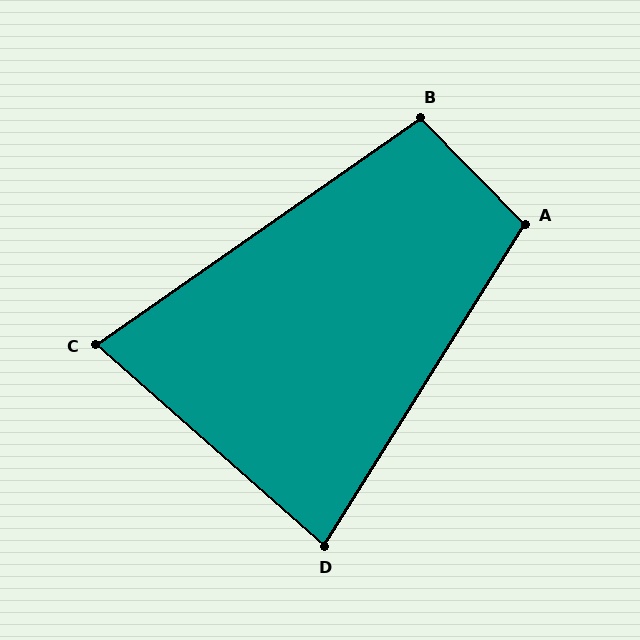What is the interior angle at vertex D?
Approximately 81 degrees (acute).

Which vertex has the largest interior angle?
A, at approximately 104 degrees.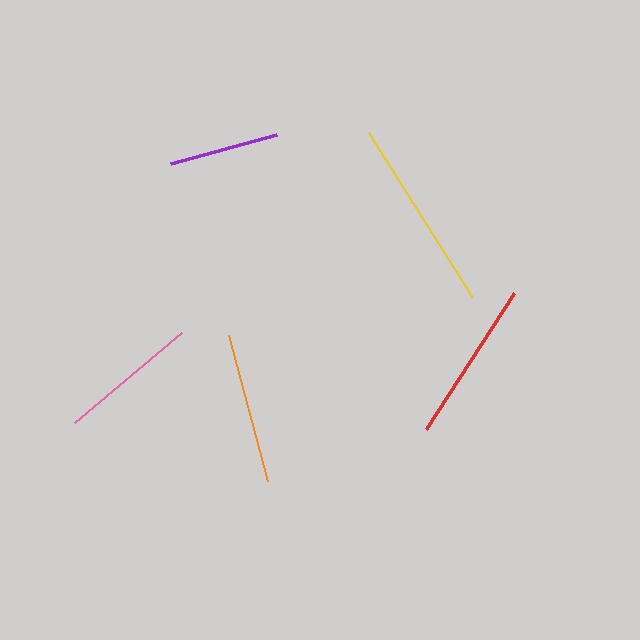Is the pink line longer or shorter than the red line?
The red line is longer than the pink line.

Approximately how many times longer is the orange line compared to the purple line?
The orange line is approximately 1.4 times the length of the purple line.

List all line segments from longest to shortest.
From longest to shortest: yellow, red, orange, pink, purple.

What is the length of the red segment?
The red segment is approximately 162 pixels long.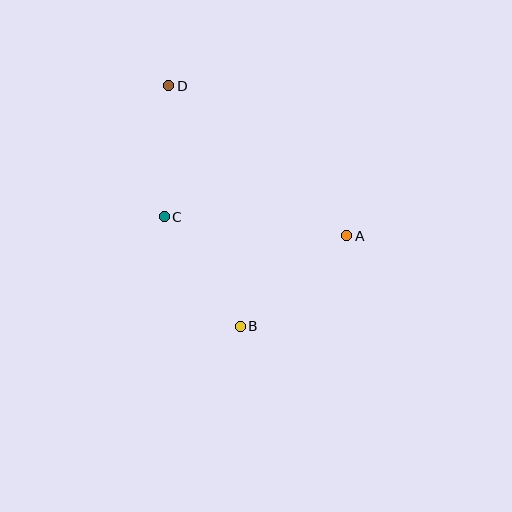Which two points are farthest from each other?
Points B and D are farthest from each other.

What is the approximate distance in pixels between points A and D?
The distance between A and D is approximately 233 pixels.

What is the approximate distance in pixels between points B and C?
The distance between B and C is approximately 133 pixels.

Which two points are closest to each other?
Points C and D are closest to each other.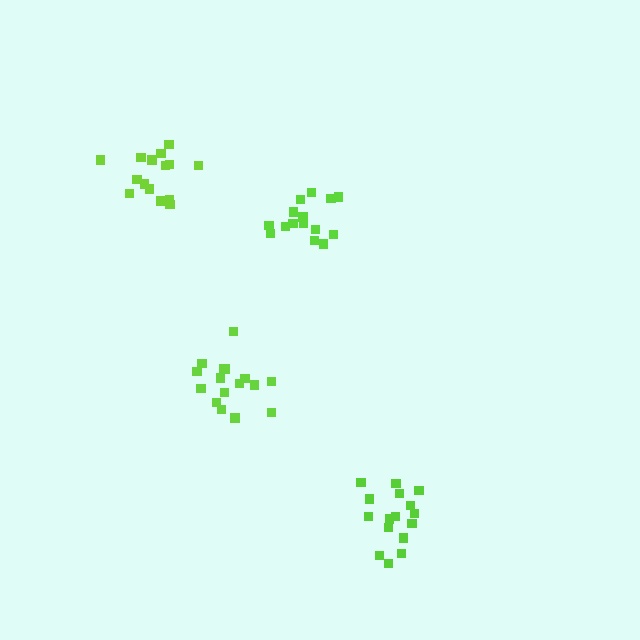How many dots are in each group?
Group 1: 16 dots, Group 2: 16 dots, Group 3: 15 dots, Group 4: 15 dots (62 total).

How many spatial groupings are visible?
There are 4 spatial groupings.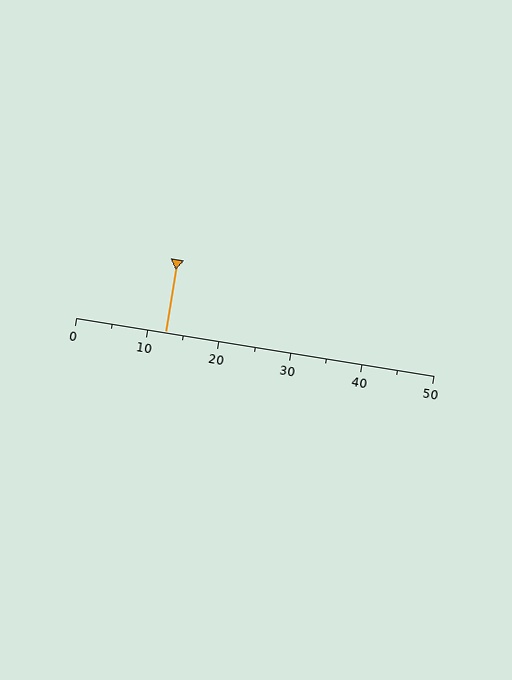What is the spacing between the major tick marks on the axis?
The major ticks are spaced 10 apart.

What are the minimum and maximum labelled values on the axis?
The axis runs from 0 to 50.